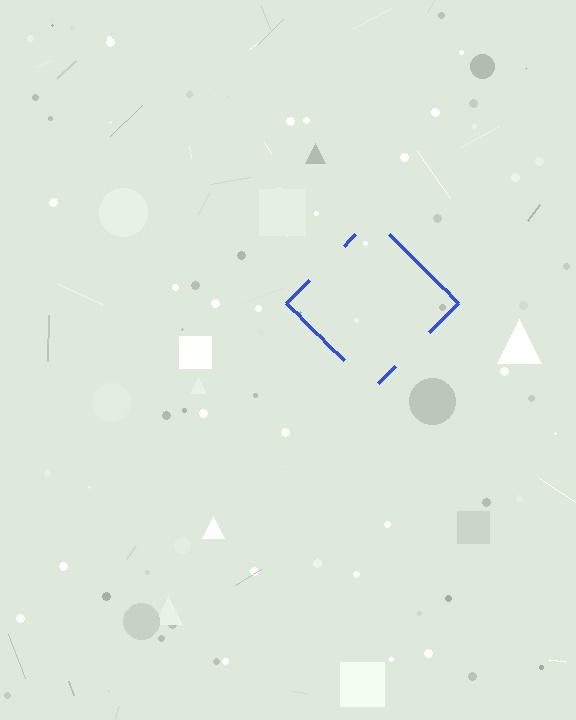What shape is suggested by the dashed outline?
The dashed outline suggests a diamond.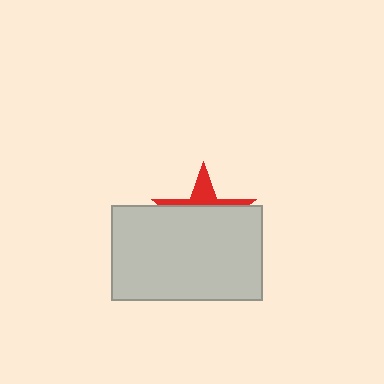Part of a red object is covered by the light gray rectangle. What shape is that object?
It is a star.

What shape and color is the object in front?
The object in front is a light gray rectangle.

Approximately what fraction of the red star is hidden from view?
Roughly 69% of the red star is hidden behind the light gray rectangle.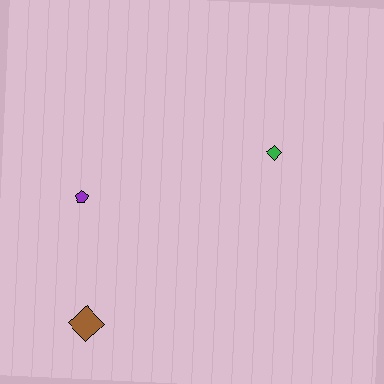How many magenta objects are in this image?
There are no magenta objects.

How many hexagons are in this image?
There are no hexagons.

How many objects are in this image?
There are 3 objects.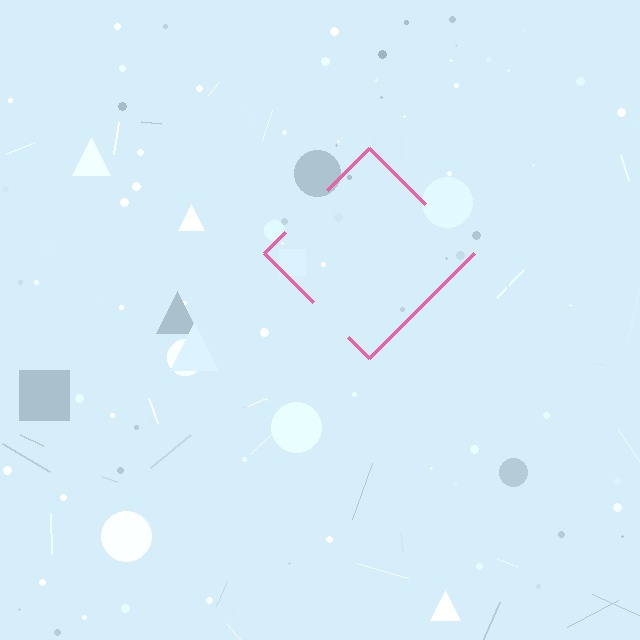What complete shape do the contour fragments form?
The contour fragments form a diamond.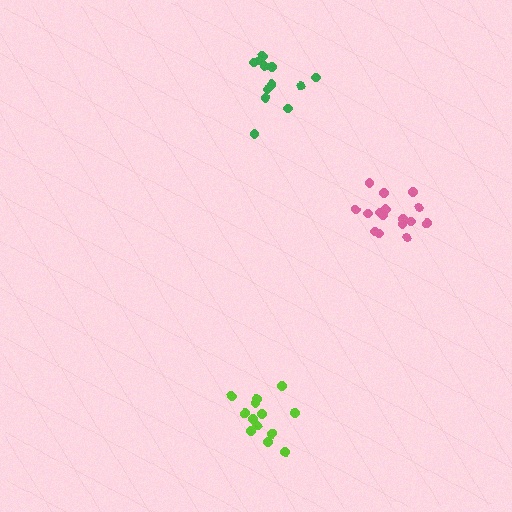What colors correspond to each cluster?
The clusters are colored: lime, pink, green.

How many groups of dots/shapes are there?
There are 3 groups.